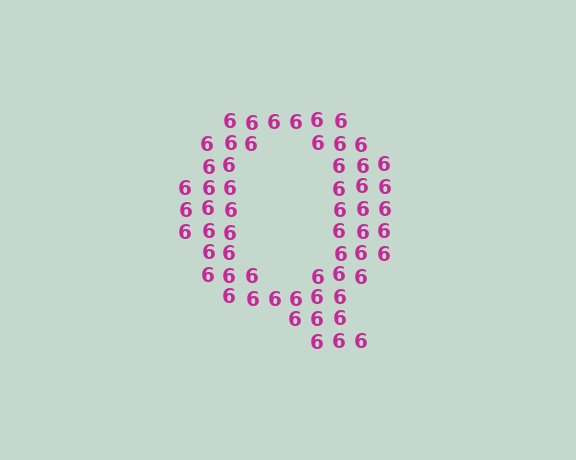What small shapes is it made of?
It is made of small digit 6's.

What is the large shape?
The large shape is the letter Q.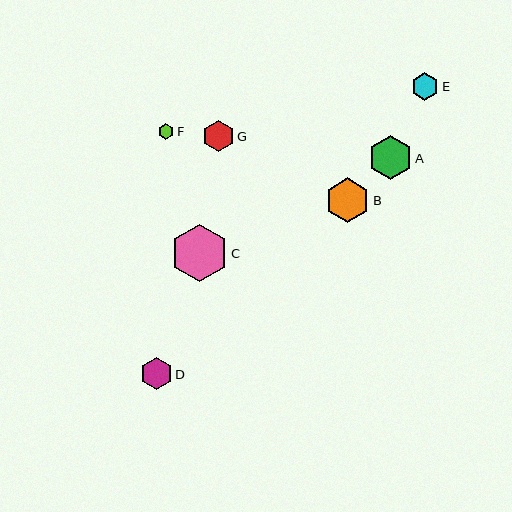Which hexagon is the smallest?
Hexagon F is the smallest with a size of approximately 15 pixels.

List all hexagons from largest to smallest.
From largest to smallest: C, B, A, D, G, E, F.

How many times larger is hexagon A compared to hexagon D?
Hexagon A is approximately 1.4 times the size of hexagon D.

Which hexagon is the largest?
Hexagon C is the largest with a size of approximately 57 pixels.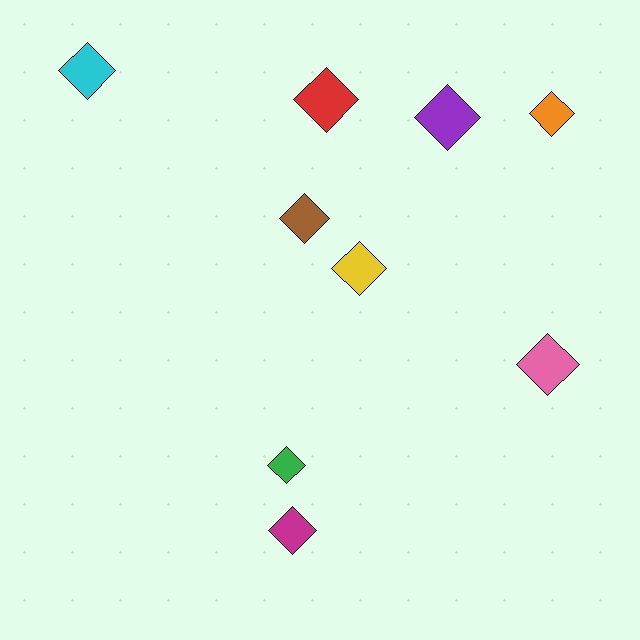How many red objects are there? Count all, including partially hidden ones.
There is 1 red object.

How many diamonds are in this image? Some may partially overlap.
There are 9 diamonds.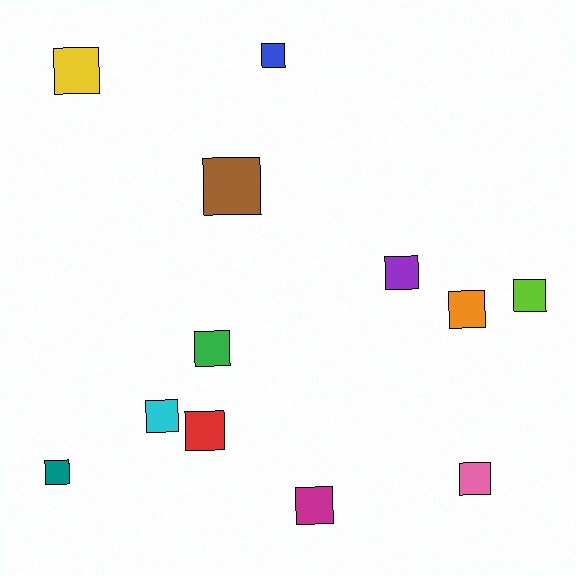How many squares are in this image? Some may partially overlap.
There are 12 squares.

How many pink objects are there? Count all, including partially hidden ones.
There is 1 pink object.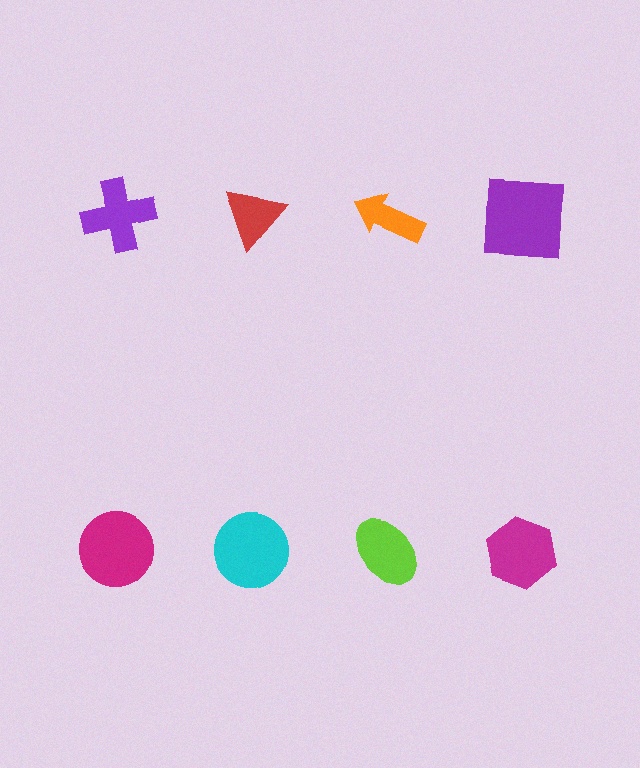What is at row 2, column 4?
A magenta hexagon.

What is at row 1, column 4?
A purple square.